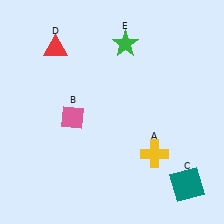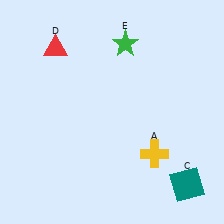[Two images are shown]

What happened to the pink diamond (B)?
The pink diamond (B) was removed in Image 2. It was in the bottom-left area of Image 1.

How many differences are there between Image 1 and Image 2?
There is 1 difference between the two images.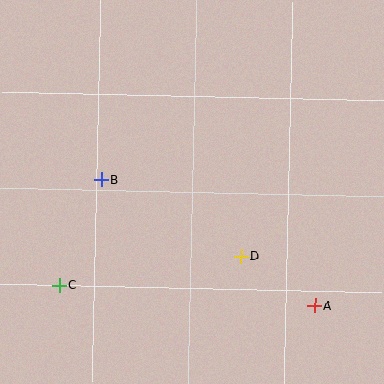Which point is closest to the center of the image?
Point D at (241, 256) is closest to the center.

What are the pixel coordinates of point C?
Point C is at (59, 285).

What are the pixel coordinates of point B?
Point B is at (102, 180).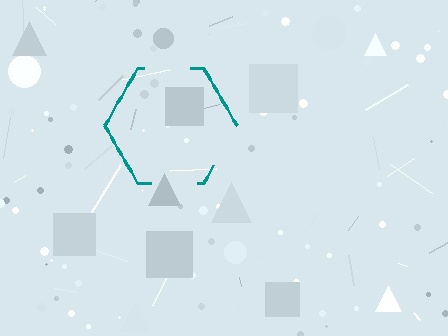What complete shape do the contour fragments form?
The contour fragments form a hexagon.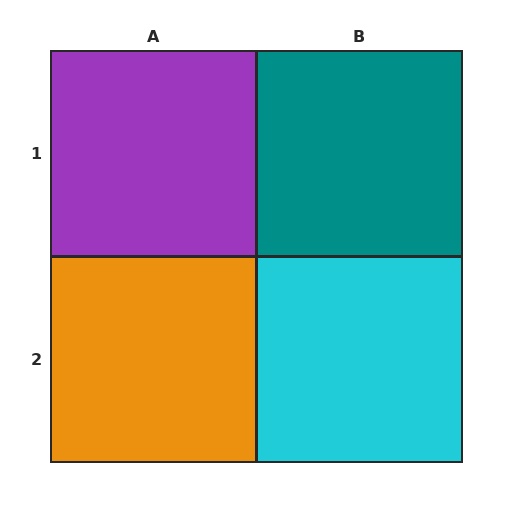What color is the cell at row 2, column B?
Cyan.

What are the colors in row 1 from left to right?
Purple, teal.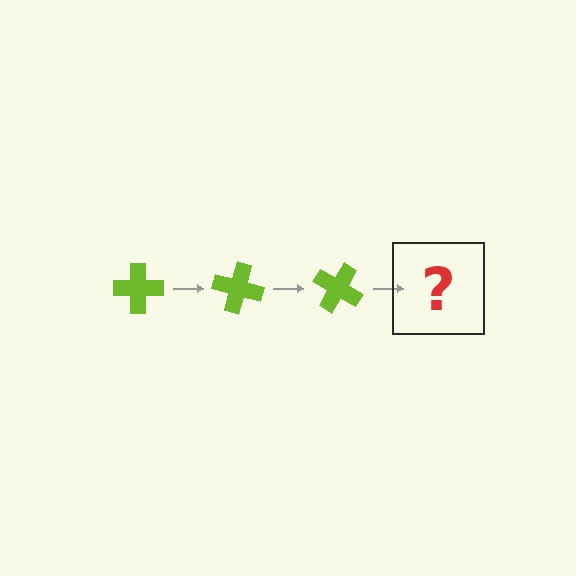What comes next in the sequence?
The next element should be a lime cross rotated 45 degrees.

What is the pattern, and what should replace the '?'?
The pattern is that the cross rotates 15 degrees each step. The '?' should be a lime cross rotated 45 degrees.